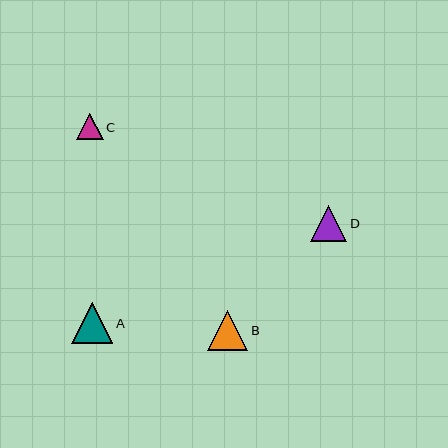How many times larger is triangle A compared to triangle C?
Triangle A is approximately 1.5 times the size of triangle C.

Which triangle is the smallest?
Triangle C is the smallest with a size of approximately 27 pixels.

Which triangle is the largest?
Triangle A is the largest with a size of approximately 41 pixels.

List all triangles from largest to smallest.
From largest to smallest: A, B, D, C.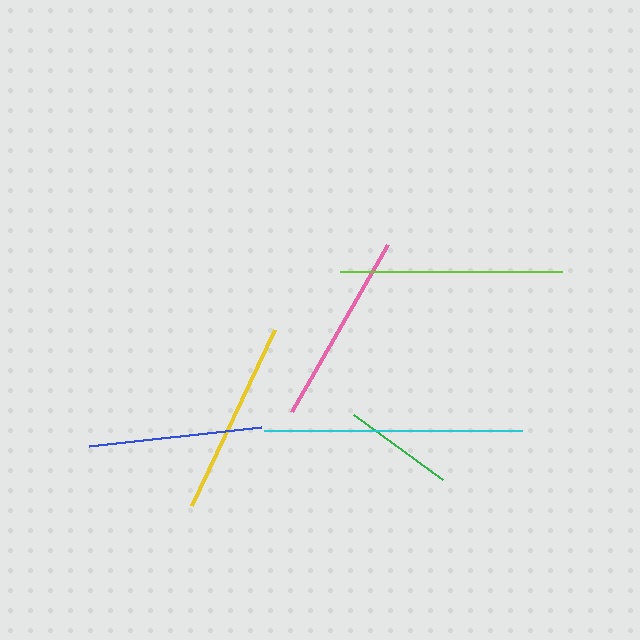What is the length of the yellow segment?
The yellow segment is approximately 194 pixels long.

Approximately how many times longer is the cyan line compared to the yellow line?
The cyan line is approximately 1.3 times the length of the yellow line.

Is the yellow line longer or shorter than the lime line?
The lime line is longer than the yellow line.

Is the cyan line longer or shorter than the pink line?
The cyan line is longer than the pink line.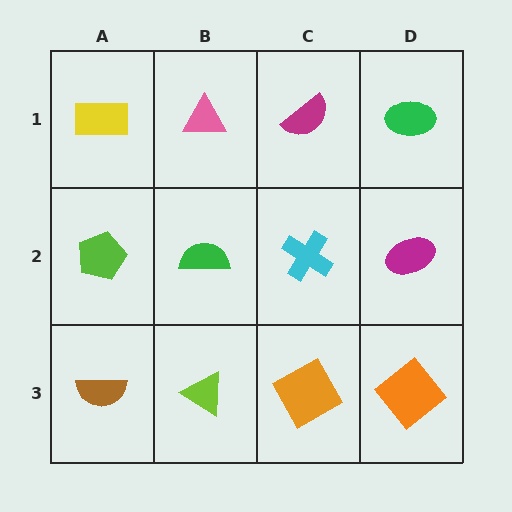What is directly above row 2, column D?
A green ellipse.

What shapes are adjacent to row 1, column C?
A cyan cross (row 2, column C), a pink triangle (row 1, column B), a green ellipse (row 1, column D).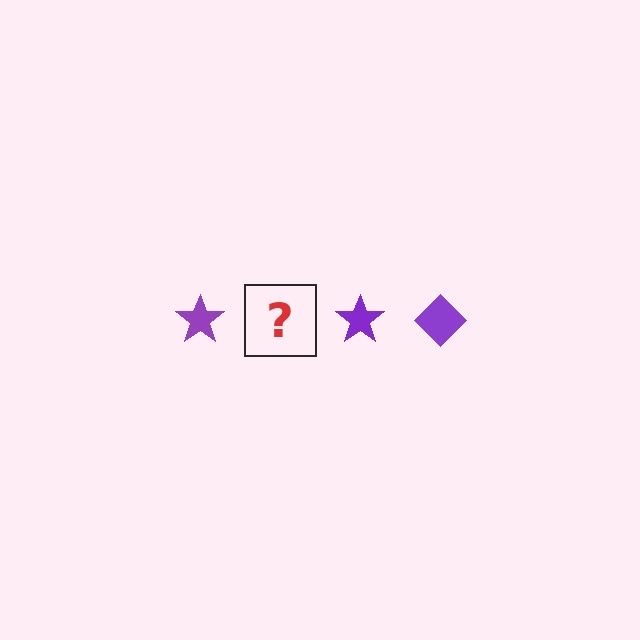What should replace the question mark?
The question mark should be replaced with a purple diamond.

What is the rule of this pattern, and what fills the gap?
The rule is that the pattern cycles through star, diamond shapes in purple. The gap should be filled with a purple diamond.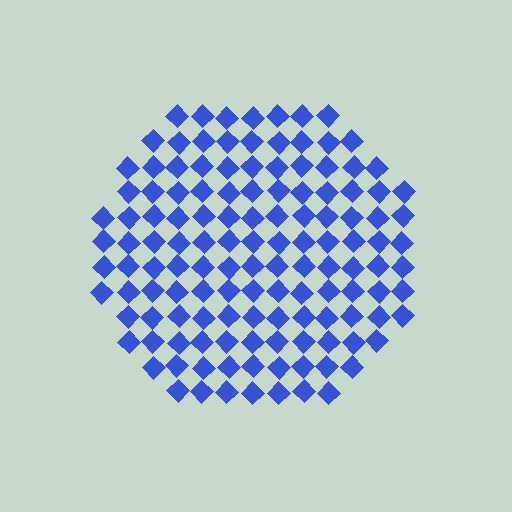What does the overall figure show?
The overall figure shows a circle.